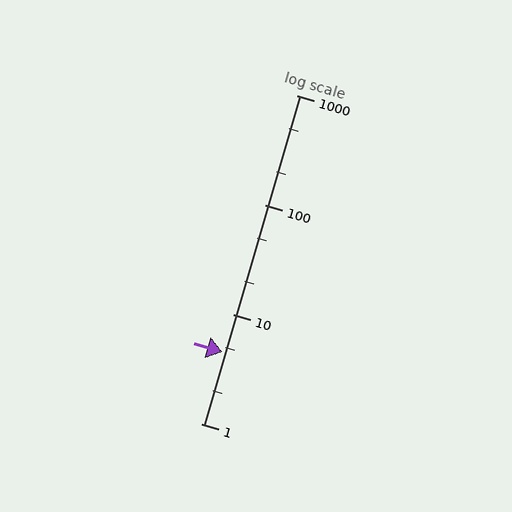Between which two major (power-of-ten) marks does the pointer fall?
The pointer is between 1 and 10.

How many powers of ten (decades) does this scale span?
The scale spans 3 decades, from 1 to 1000.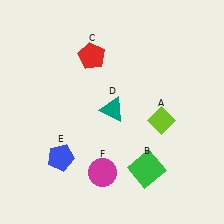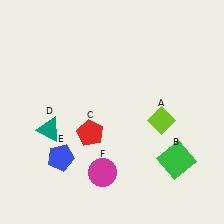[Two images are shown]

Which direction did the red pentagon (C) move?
The red pentagon (C) moved down.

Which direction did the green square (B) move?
The green square (B) moved right.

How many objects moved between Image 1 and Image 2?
3 objects moved between the two images.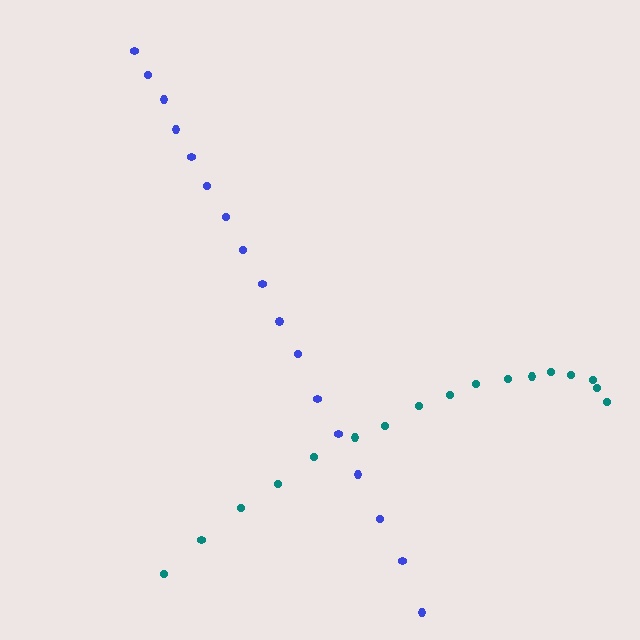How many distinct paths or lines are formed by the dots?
There are 2 distinct paths.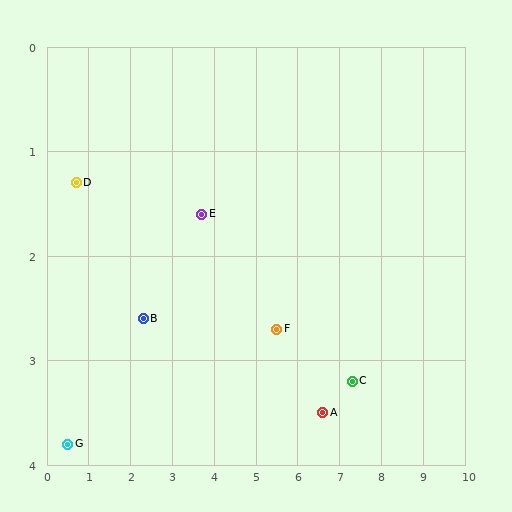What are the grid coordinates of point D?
Point D is at approximately (0.7, 1.3).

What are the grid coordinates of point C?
Point C is at approximately (7.3, 3.2).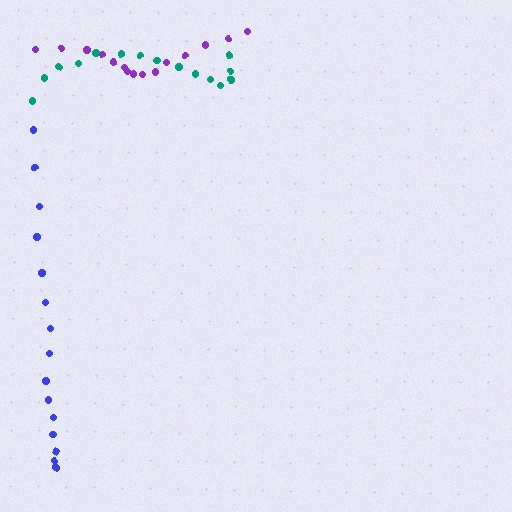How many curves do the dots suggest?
There are 3 distinct paths.